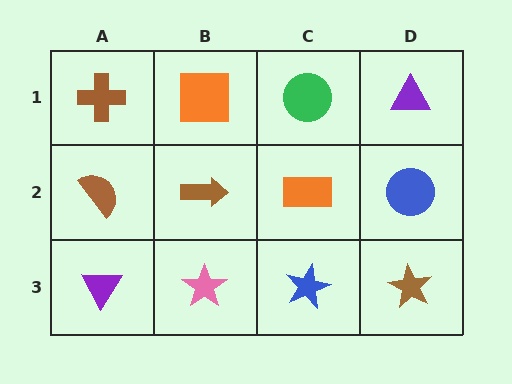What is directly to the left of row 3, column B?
A purple triangle.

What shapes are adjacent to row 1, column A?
A brown semicircle (row 2, column A), an orange square (row 1, column B).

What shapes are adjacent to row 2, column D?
A purple triangle (row 1, column D), a brown star (row 3, column D), an orange rectangle (row 2, column C).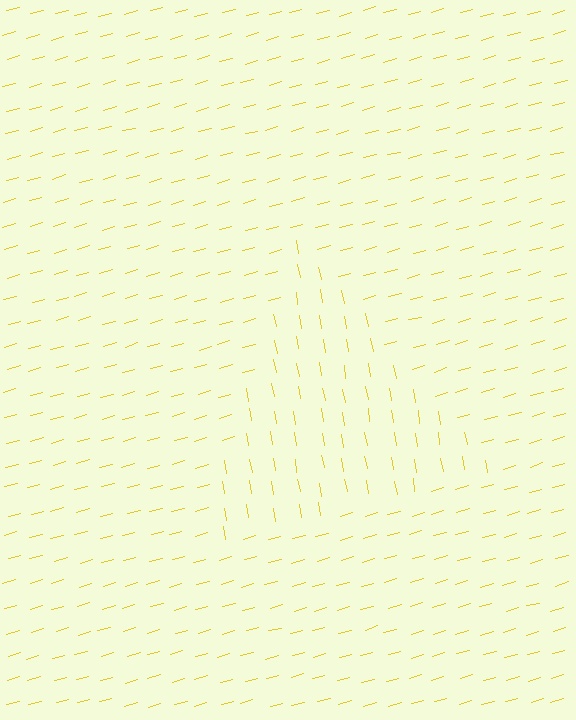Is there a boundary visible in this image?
Yes, there is a texture boundary formed by a change in line orientation.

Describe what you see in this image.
The image is filled with small yellow line segments. A triangle region in the image has lines oriented differently from the surrounding lines, creating a visible texture boundary.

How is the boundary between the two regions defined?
The boundary is defined purely by a change in line orientation (approximately 84 degrees difference). All lines are the same color and thickness.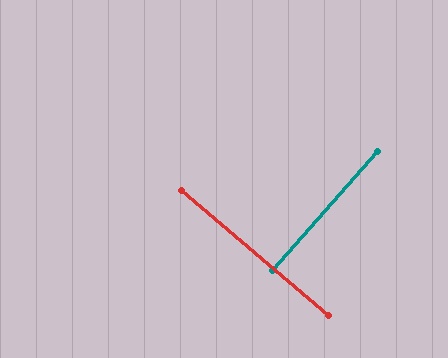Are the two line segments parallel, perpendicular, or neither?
Perpendicular — they meet at approximately 89°.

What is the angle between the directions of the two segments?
Approximately 89 degrees.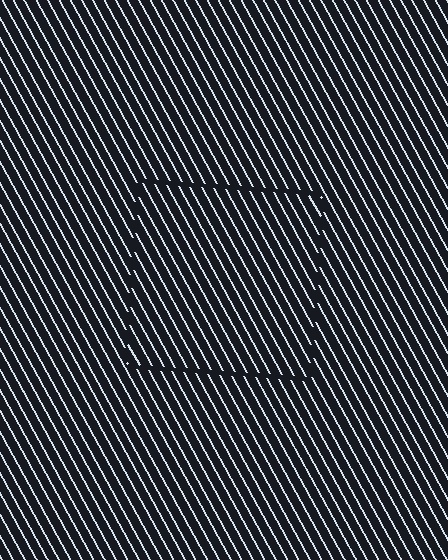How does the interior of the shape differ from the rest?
The interior of the shape contains the same grating, shifted by half a period — the contour is defined by the phase discontinuity where line-ends from the inner and outer gratings abut.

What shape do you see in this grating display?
An illusory square. The interior of the shape contains the same grating, shifted by half a period — the contour is defined by the phase discontinuity where line-ends from the inner and outer gratings abut.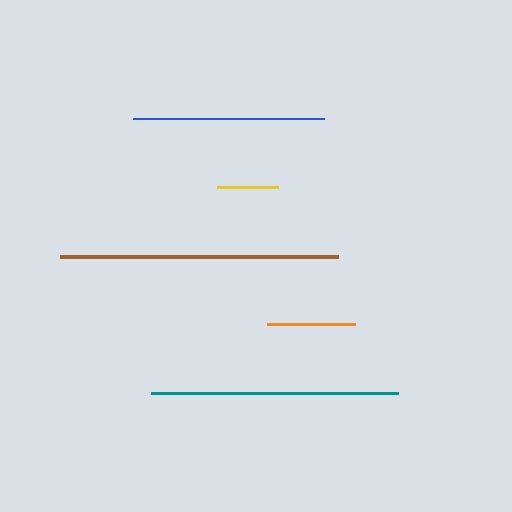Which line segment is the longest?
The brown line is the longest at approximately 277 pixels.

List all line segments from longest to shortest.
From longest to shortest: brown, teal, blue, orange, yellow.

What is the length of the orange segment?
The orange segment is approximately 88 pixels long.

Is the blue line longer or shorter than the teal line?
The teal line is longer than the blue line.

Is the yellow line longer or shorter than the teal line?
The teal line is longer than the yellow line.